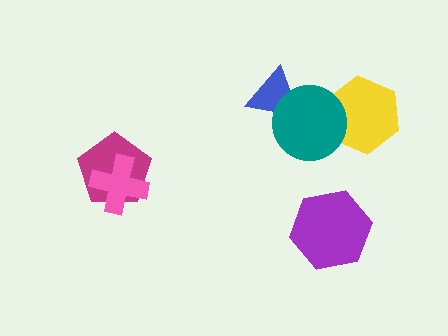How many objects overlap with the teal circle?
2 objects overlap with the teal circle.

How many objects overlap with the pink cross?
1 object overlaps with the pink cross.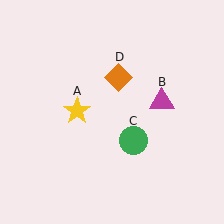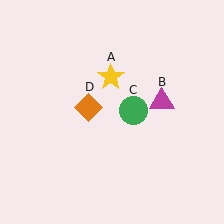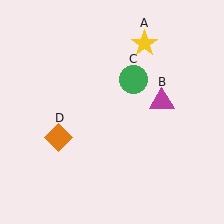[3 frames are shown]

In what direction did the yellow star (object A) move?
The yellow star (object A) moved up and to the right.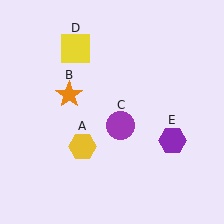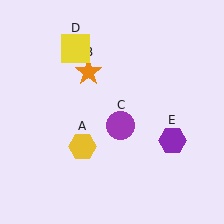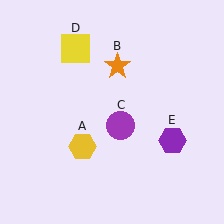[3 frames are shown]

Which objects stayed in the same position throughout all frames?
Yellow hexagon (object A) and purple circle (object C) and yellow square (object D) and purple hexagon (object E) remained stationary.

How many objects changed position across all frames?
1 object changed position: orange star (object B).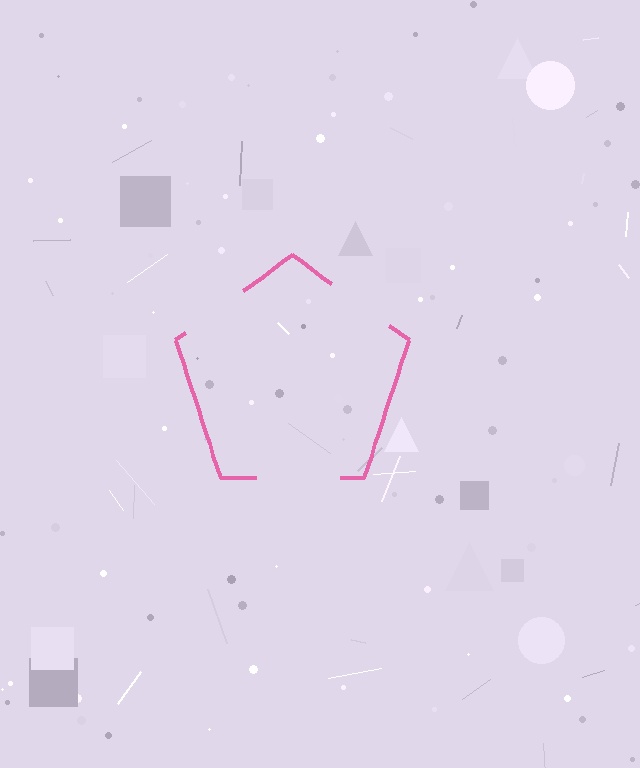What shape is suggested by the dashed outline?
The dashed outline suggests a pentagon.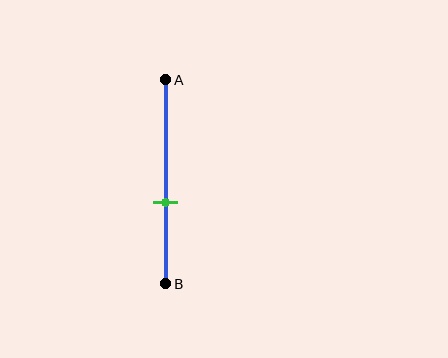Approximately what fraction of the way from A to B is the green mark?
The green mark is approximately 60% of the way from A to B.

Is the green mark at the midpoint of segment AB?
No, the mark is at about 60% from A, not at the 50% midpoint.